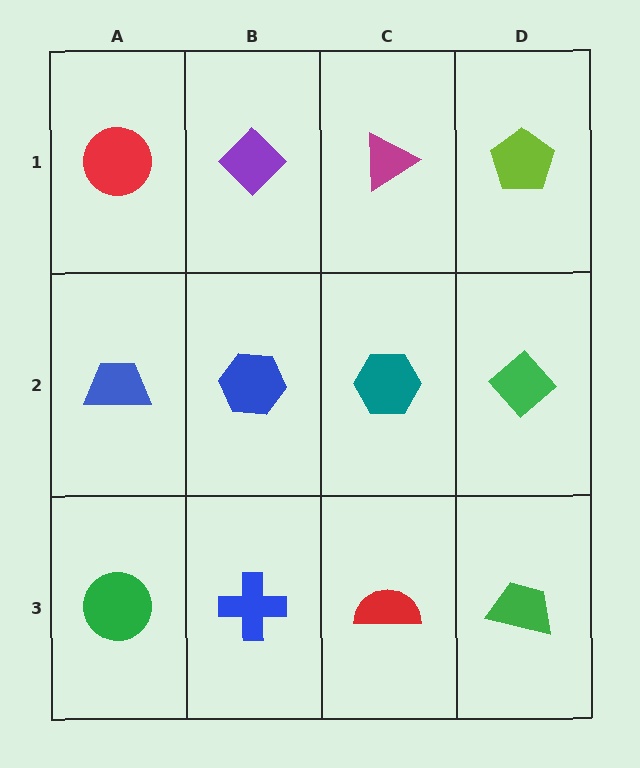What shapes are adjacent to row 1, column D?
A green diamond (row 2, column D), a magenta triangle (row 1, column C).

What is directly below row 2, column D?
A green trapezoid.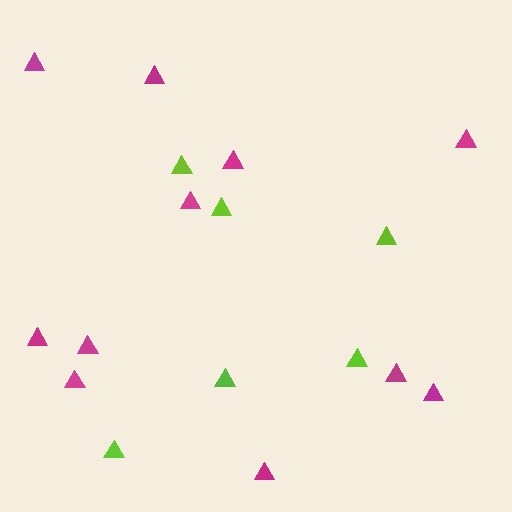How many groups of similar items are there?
There are 2 groups: one group of magenta triangles (11) and one group of lime triangles (6).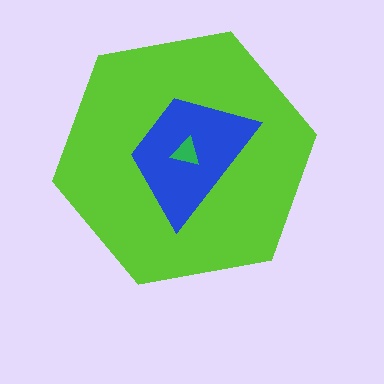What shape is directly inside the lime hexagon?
The blue trapezoid.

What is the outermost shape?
The lime hexagon.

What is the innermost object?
The green triangle.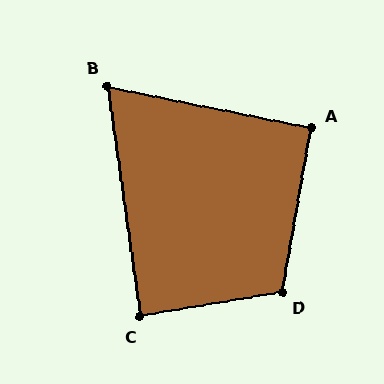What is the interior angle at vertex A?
Approximately 92 degrees (approximately right).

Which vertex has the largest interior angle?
D, at approximately 110 degrees.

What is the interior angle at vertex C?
Approximately 88 degrees (approximately right).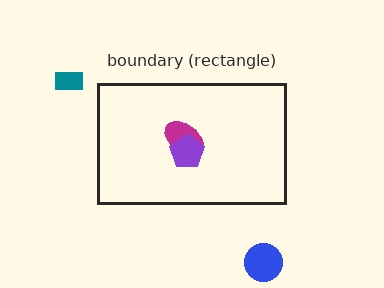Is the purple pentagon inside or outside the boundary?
Inside.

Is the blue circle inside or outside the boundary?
Outside.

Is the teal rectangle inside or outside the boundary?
Outside.